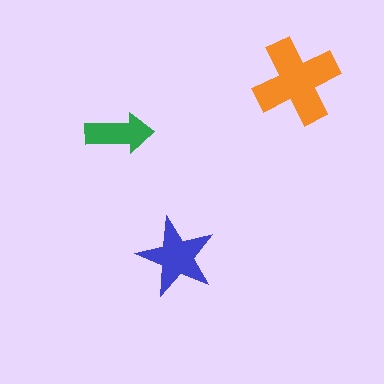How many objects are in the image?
There are 3 objects in the image.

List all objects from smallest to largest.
The green arrow, the blue star, the orange cross.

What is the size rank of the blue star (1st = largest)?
2nd.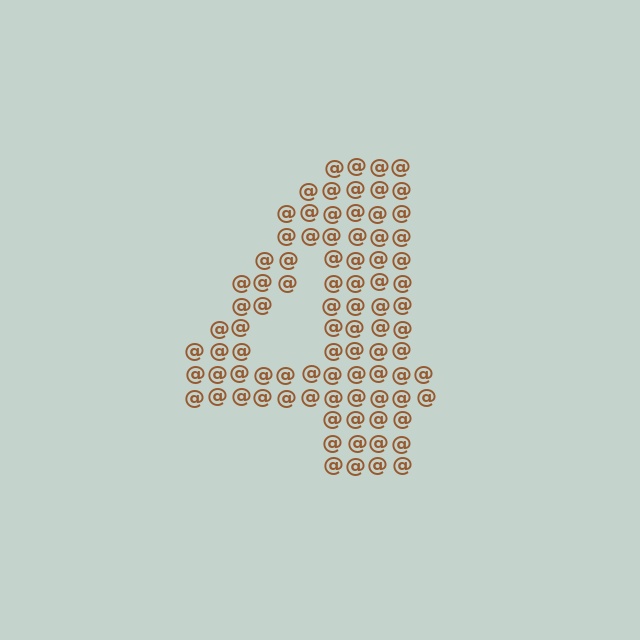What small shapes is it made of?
It is made of small at signs.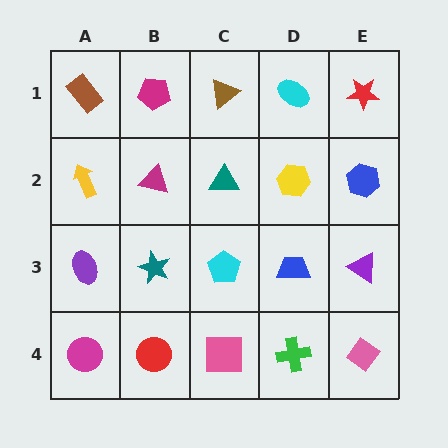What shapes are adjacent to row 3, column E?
A blue hexagon (row 2, column E), a pink diamond (row 4, column E), a blue trapezoid (row 3, column D).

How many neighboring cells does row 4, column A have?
2.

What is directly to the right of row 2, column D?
A blue hexagon.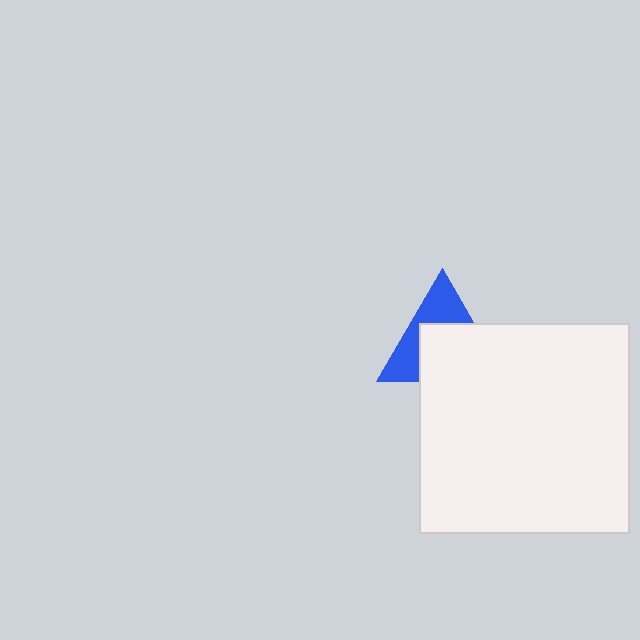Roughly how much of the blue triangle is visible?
A small part of it is visible (roughly 45%).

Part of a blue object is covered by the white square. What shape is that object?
It is a triangle.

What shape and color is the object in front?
The object in front is a white square.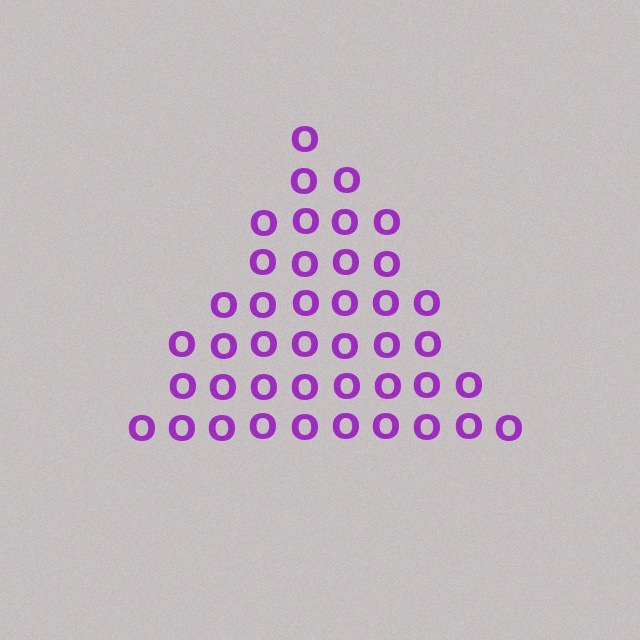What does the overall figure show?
The overall figure shows a triangle.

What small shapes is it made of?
It is made of small letter O's.